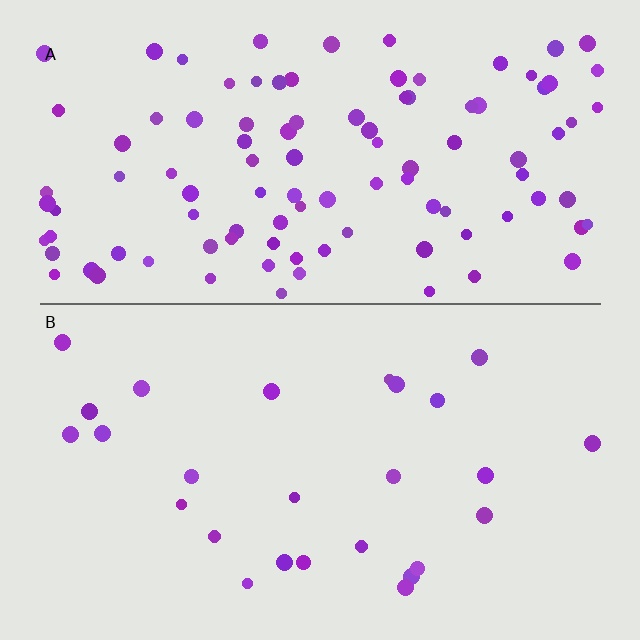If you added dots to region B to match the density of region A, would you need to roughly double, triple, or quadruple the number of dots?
Approximately quadruple.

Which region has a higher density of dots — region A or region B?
A (the top).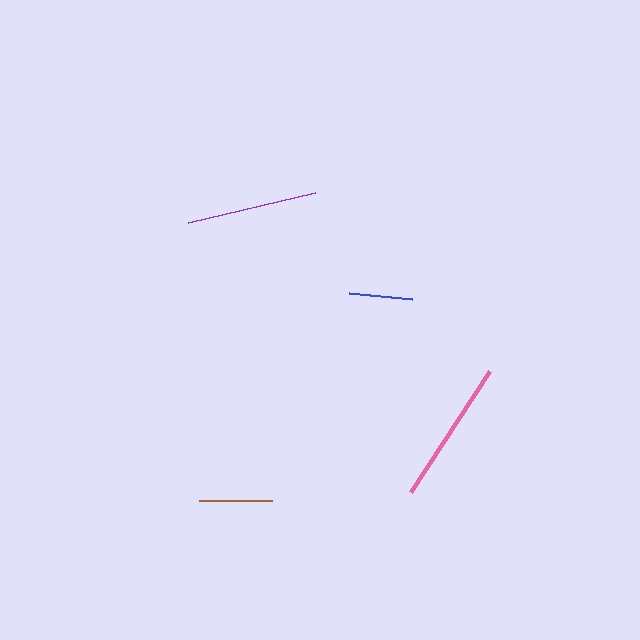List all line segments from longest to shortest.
From longest to shortest: pink, purple, brown, blue.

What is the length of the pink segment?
The pink segment is approximately 145 pixels long.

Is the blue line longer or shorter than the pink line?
The pink line is longer than the blue line.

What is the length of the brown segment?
The brown segment is approximately 73 pixels long.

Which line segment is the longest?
The pink line is the longest at approximately 145 pixels.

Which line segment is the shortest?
The blue line is the shortest at approximately 62 pixels.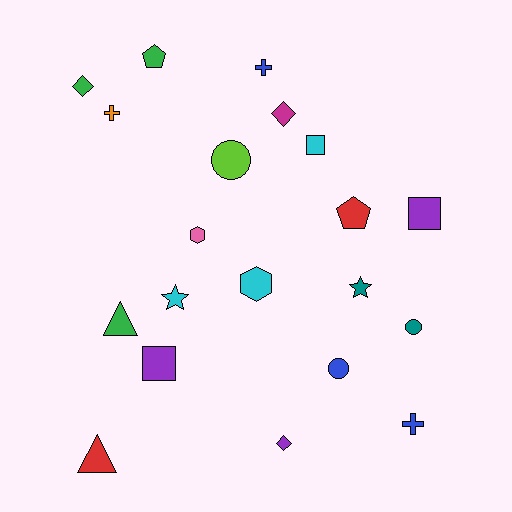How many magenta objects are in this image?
There is 1 magenta object.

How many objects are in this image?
There are 20 objects.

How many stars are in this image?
There are 2 stars.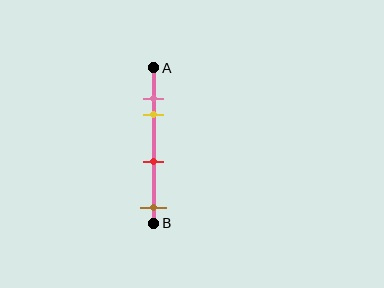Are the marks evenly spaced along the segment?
No, the marks are not evenly spaced.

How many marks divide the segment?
There are 4 marks dividing the segment.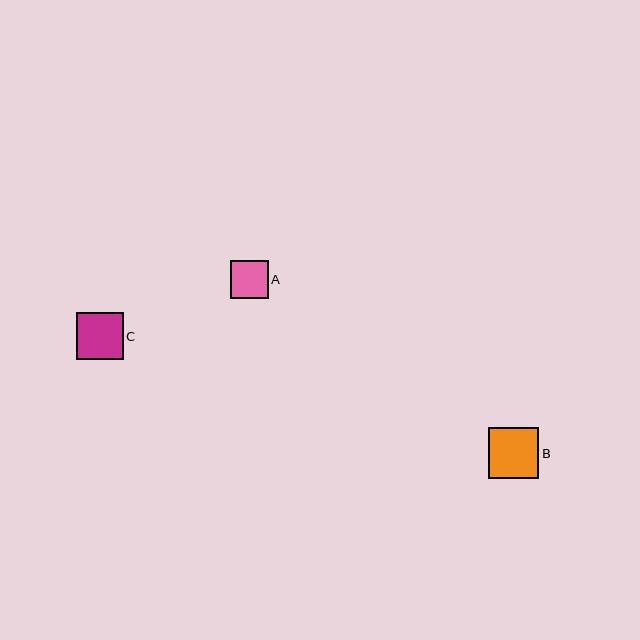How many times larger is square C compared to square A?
Square C is approximately 1.2 times the size of square A.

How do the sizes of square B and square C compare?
Square B and square C are approximately the same size.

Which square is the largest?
Square B is the largest with a size of approximately 51 pixels.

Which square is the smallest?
Square A is the smallest with a size of approximately 38 pixels.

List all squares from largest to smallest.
From largest to smallest: B, C, A.